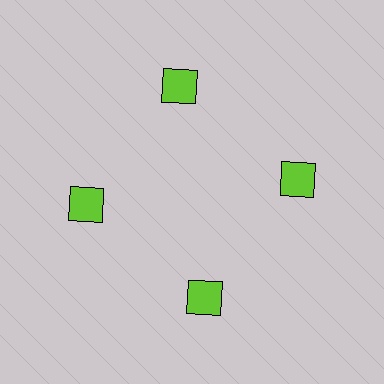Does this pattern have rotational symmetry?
Yes, this pattern has 4-fold rotational symmetry. It looks the same after rotating 90 degrees around the center.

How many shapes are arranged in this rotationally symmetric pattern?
There are 4 shapes, arranged in 4 groups of 1.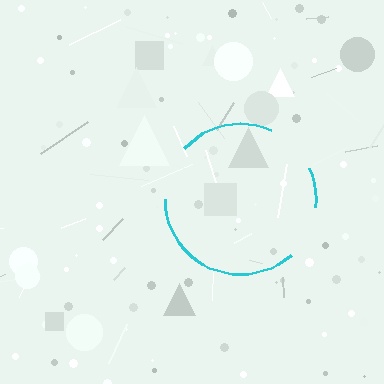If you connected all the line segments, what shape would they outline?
They would outline a circle.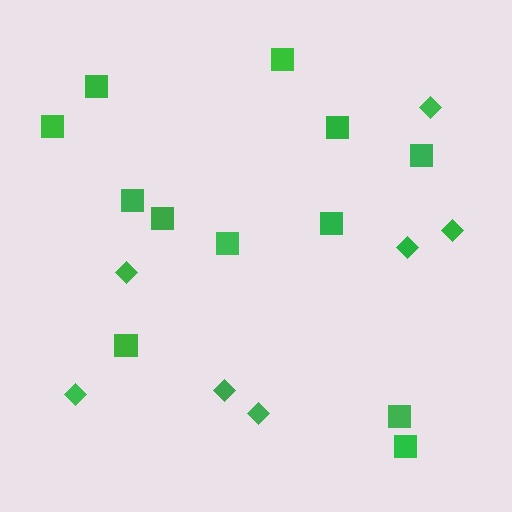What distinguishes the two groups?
There are 2 groups: one group of squares (12) and one group of diamonds (7).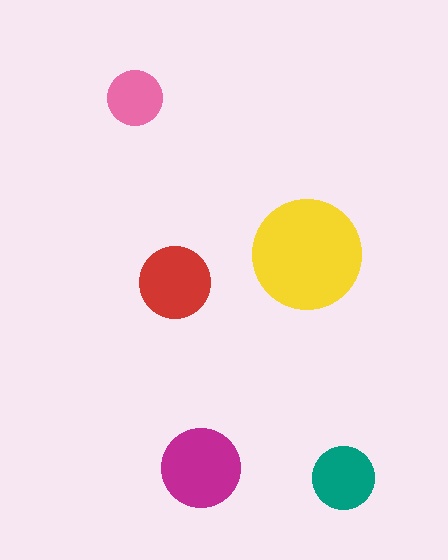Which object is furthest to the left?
The pink circle is leftmost.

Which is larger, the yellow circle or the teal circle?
The yellow one.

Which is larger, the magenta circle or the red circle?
The magenta one.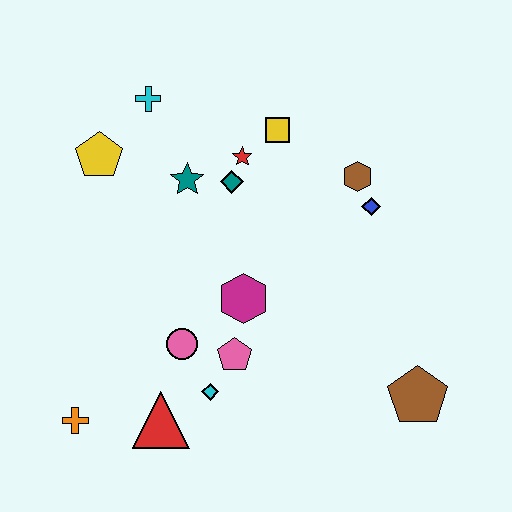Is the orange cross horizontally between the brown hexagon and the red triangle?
No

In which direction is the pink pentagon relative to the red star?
The pink pentagon is below the red star.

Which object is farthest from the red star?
The orange cross is farthest from the red star.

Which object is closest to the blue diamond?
The brown hexagon is closest to the blue diamond.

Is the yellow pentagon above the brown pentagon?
Yes